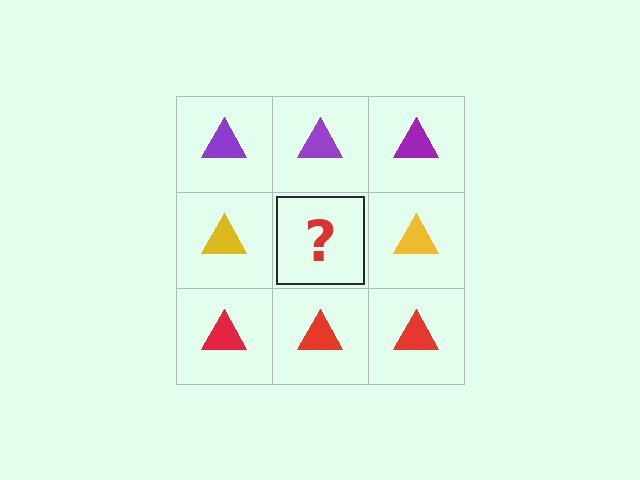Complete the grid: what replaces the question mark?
The question mark should be replaced with a yellow triangle.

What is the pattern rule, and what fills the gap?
The rule is that each row has a consistent color. The gap should be filled with a yellow triangle.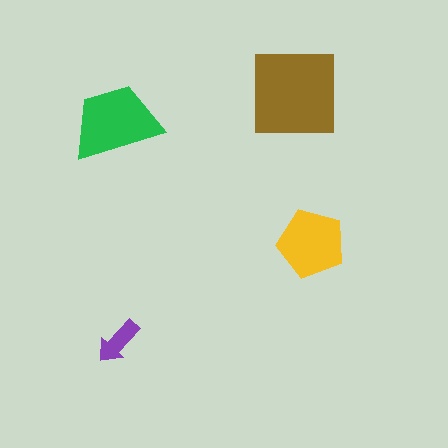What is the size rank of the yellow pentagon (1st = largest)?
3rd.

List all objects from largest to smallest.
The brown square, the green trapezoid, the yellow pentagon, the purple arrow.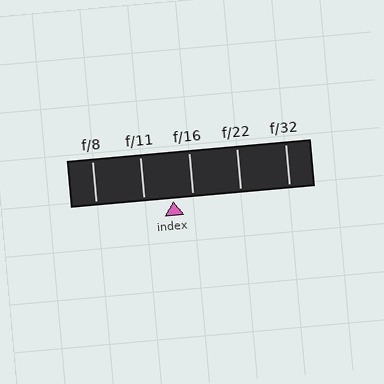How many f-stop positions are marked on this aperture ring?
There are 5 f-stop positions marked.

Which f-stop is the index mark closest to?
The index mark is closest to f/16.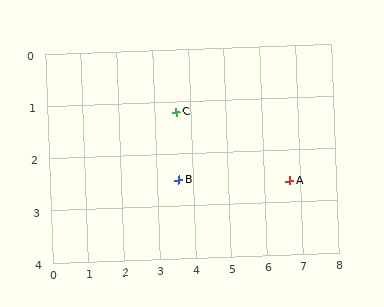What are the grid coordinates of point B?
Point B is at approximately (3.6, 2.5).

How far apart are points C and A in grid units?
Points C and A are about 3.4 grid units apart.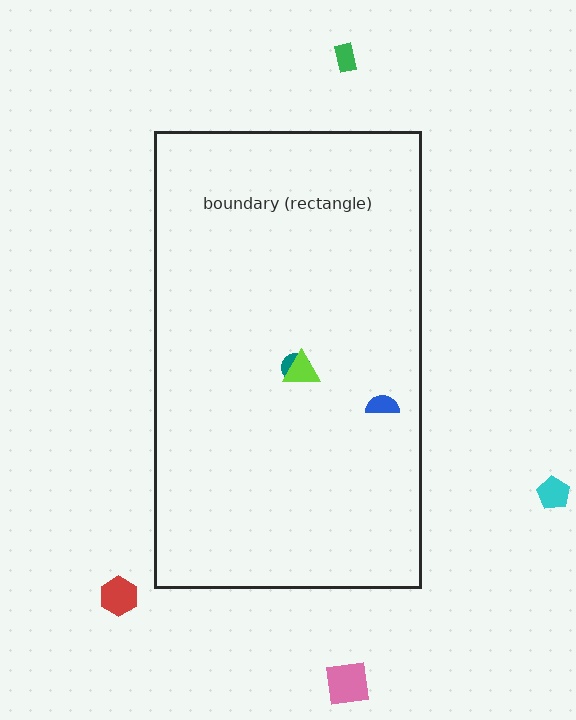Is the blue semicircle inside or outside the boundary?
Inside.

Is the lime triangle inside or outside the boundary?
Inside.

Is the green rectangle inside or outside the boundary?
Outside.